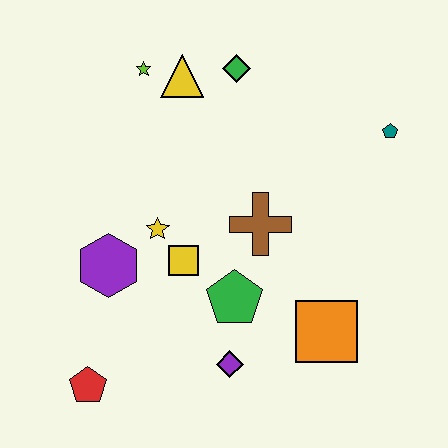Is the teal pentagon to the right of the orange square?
Yes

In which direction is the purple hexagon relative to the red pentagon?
The purple hexagon is above the red pentagon.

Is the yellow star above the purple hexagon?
Yes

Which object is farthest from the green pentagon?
The lime star is farthest from the green pentagon.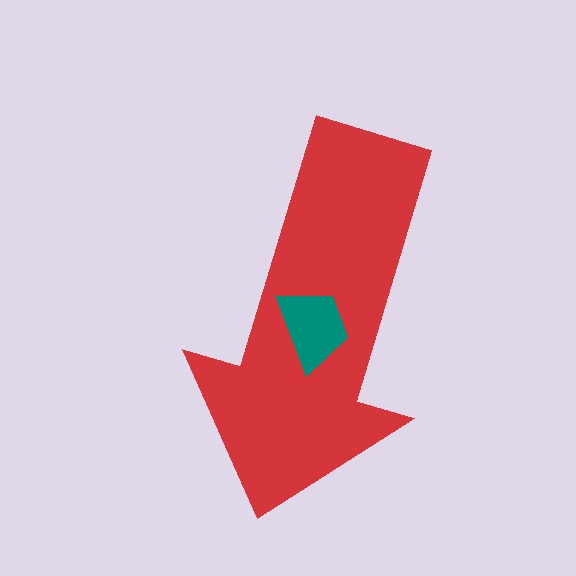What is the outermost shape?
The red arrow.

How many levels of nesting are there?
2.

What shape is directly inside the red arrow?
The teal trapezoid.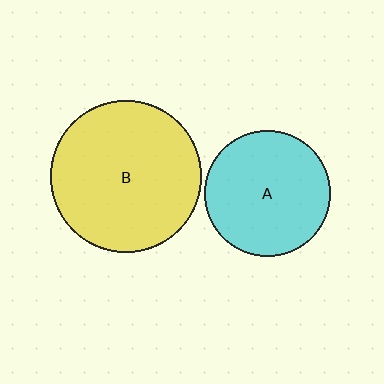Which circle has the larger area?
Circle B (yellow).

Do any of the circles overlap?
No, none of the circles overlap.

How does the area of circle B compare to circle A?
Approximately 1.5 times.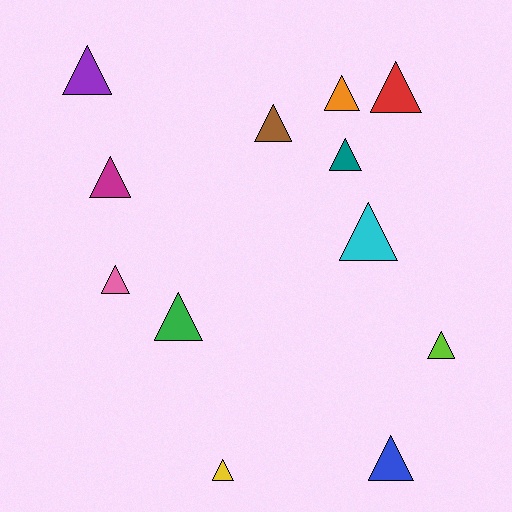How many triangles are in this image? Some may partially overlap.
There are 12 triangles.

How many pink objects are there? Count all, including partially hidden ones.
There is 1 pink object.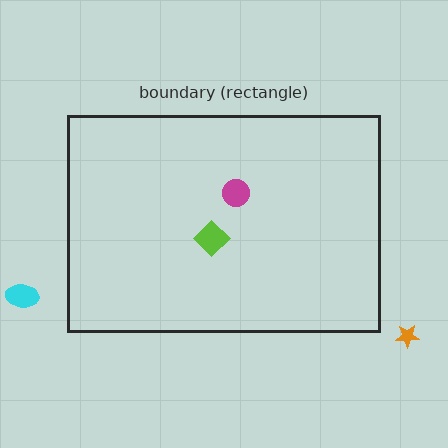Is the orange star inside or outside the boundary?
Outside.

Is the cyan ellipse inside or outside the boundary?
Outside.